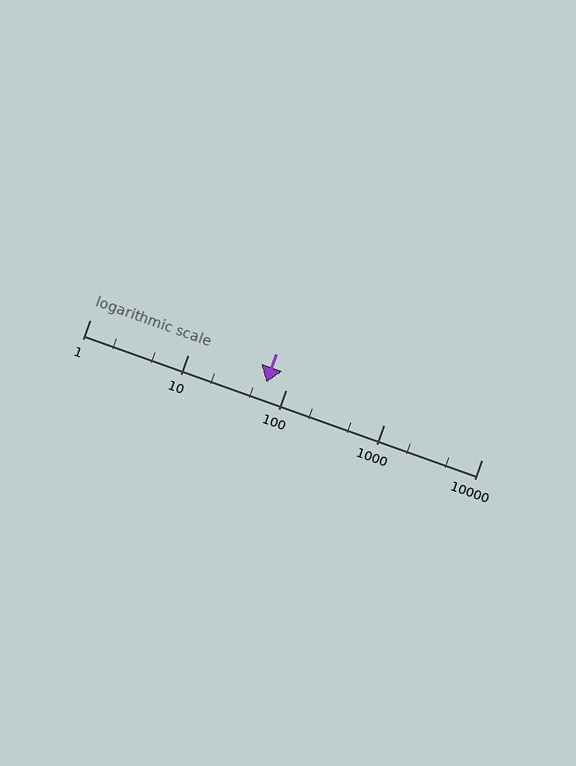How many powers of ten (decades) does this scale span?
The scale spans 4 decades, from 1 to 10000.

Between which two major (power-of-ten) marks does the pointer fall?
The pointer is between 10 and 100.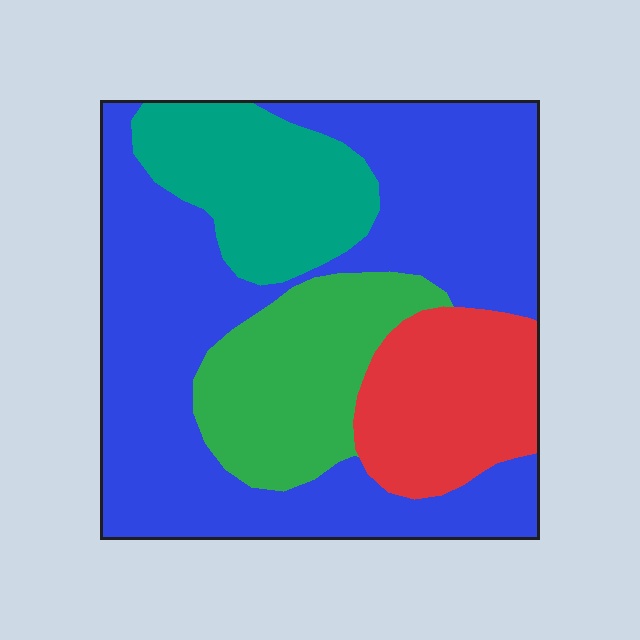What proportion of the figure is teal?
Teal takes up about one sixth (1/6) of the figure.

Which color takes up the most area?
Blue, at roughly 55%.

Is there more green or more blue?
Blue.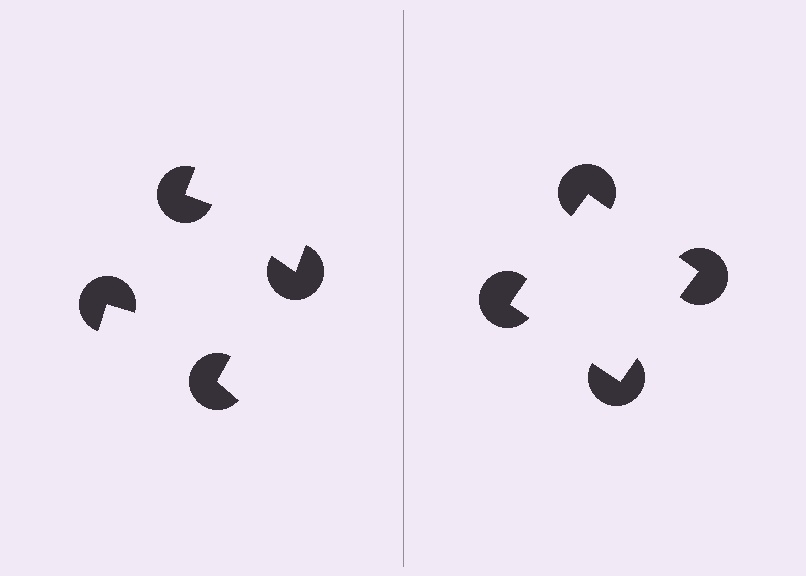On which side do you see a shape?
An illusory square appears on the right side. On the left side the wedge cuts are rotated, so no coherent shape forms.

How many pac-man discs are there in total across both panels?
8 — 4 on each side.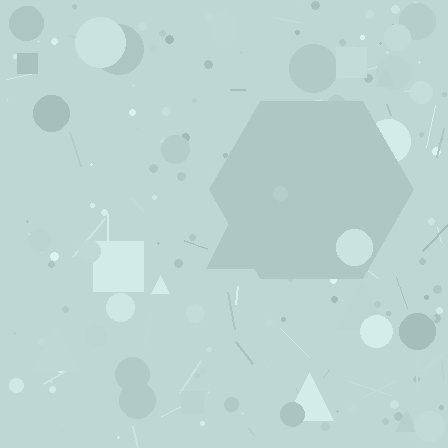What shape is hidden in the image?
A hexagon is hidden in the image.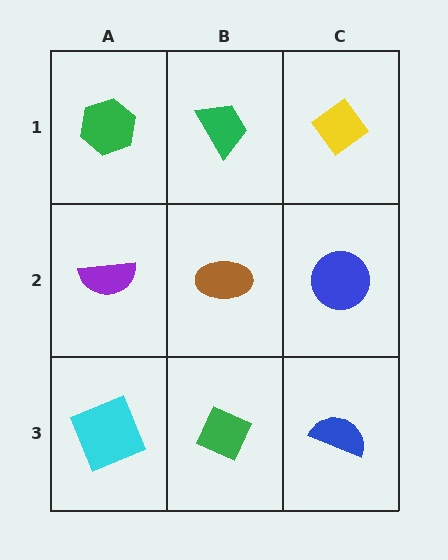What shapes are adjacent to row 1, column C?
A blue circle (row 2, column C), a green trapezoid (row 1, column B).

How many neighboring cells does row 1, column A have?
2.